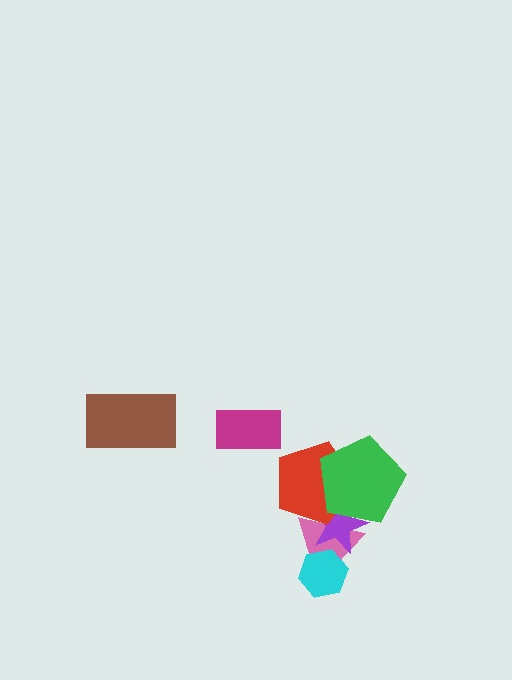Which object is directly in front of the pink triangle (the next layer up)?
The cyan hexagon is directly in front of the pink triangle.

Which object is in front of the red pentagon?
The green pentagon is in front of the red pentagon.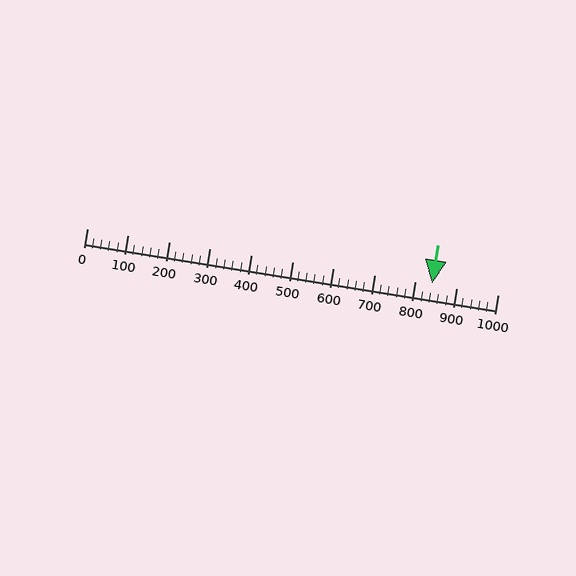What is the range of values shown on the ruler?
The ruler shows values from 0 to 1000.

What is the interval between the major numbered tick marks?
The major tick marks are spaced 100 units apart.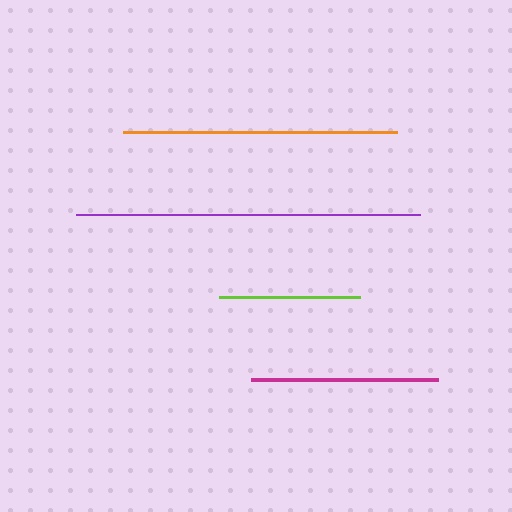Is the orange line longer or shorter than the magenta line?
The orange line is longer than the magenta line.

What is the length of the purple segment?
The purple segment is approximately 344 pixels long.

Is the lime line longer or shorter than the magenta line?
The magenta line is longer than the lime line.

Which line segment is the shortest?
The lime line is the shortest at approximately 141 pixels.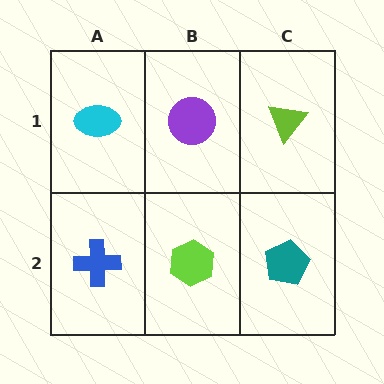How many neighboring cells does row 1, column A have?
2.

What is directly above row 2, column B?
A purple circle.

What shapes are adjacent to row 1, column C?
A teal pentagon (row 2, column C), a purple circle (row 1, column B).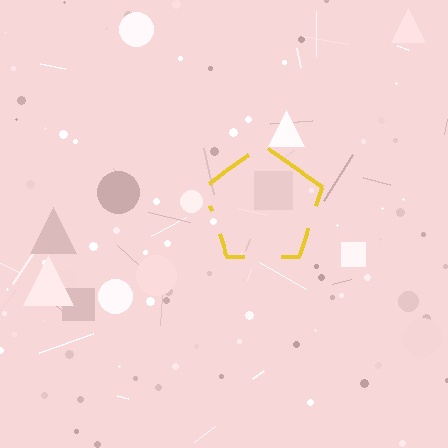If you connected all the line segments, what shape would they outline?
They would outline a pentagon.